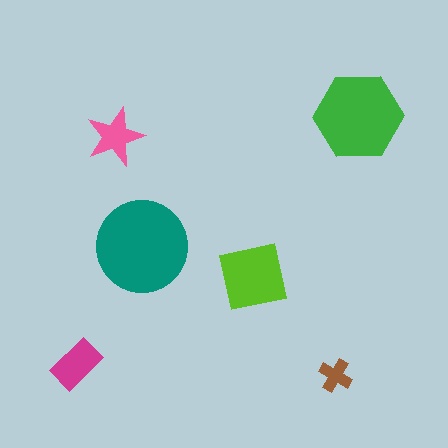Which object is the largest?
The teal circle.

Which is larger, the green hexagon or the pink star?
The green hexagon.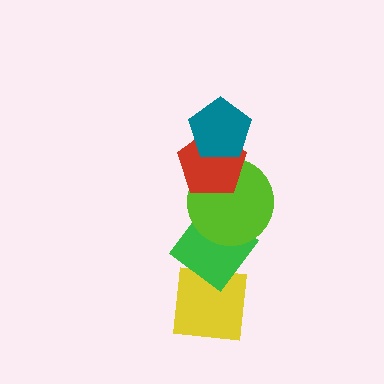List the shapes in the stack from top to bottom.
From top to bottom: the teal pentagon, the red pentagon, the lime circle, the green diamond, the yellow square.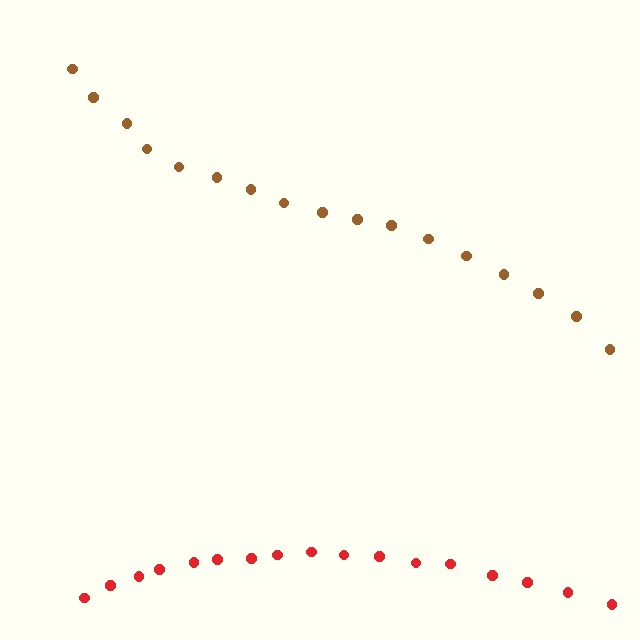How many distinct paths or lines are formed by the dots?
There are 2 distinct paths.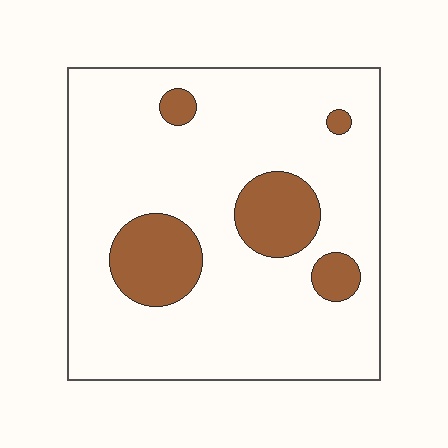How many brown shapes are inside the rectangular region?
5.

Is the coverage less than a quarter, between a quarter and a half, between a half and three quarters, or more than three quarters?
Less than a quarter.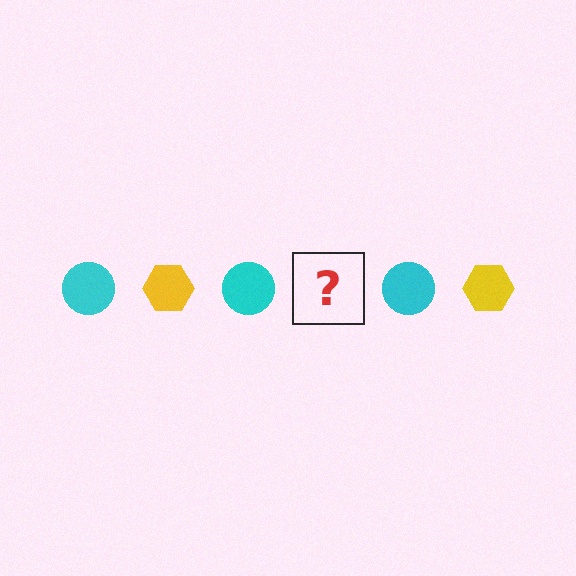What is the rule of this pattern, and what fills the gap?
The rule is that the pattern alternates between cyan circle and yellow hexagon. The gap should be filled with a yellow hexagon.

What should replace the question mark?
The question mark should be replaced with a yellow hexagon.